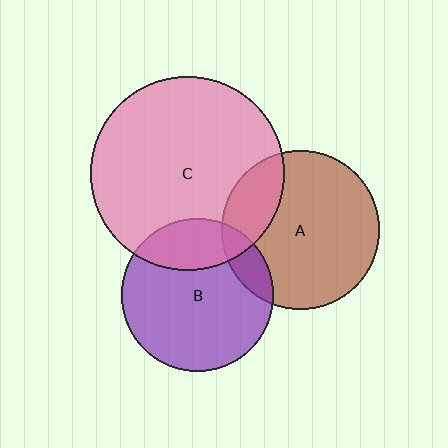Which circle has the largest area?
Circle C (pink).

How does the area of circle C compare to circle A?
Approximately 1.5 times.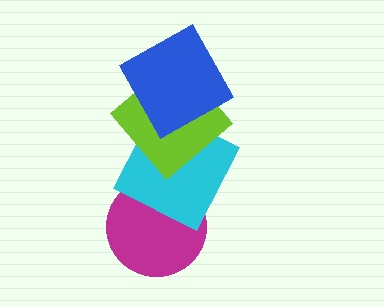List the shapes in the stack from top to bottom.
From top to bottom: the blue square, the lime diamond, the cyan square, the magenta circle.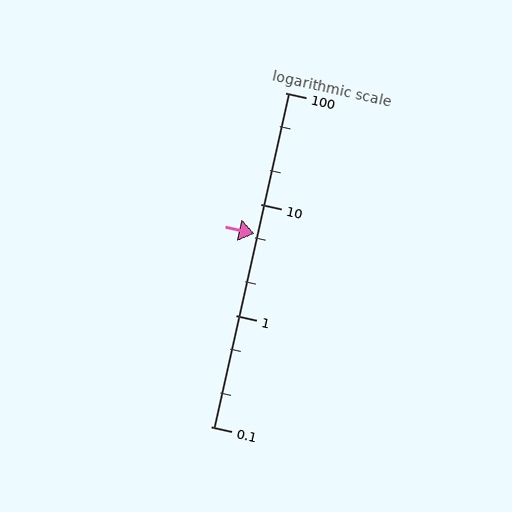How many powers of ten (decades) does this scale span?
The scale spans 3 decades, from 0.1 to 100.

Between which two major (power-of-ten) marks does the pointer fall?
The pointer is between 1 and 10.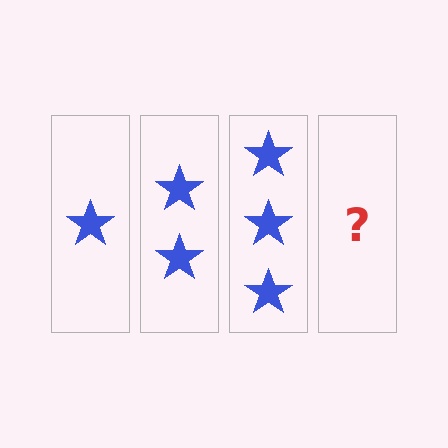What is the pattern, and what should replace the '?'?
The pattern is that each step adds one more star. The '?' should be 4 stars.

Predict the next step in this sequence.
The next step is 4 stars.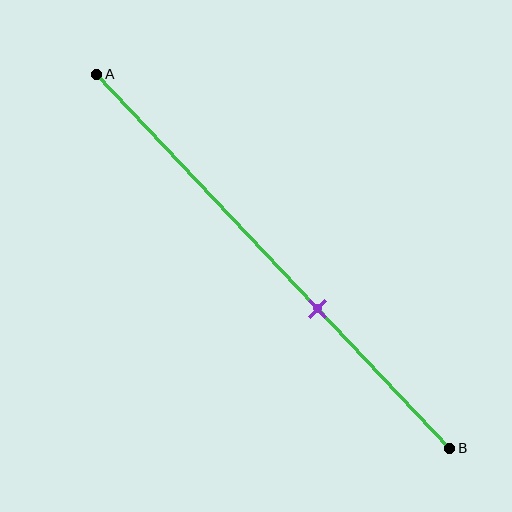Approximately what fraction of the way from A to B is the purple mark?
The purple mark is approximately 65% of the way from A to B.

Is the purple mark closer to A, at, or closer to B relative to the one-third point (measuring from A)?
The purple mark is closer to point B than the one-third point of segment AB.